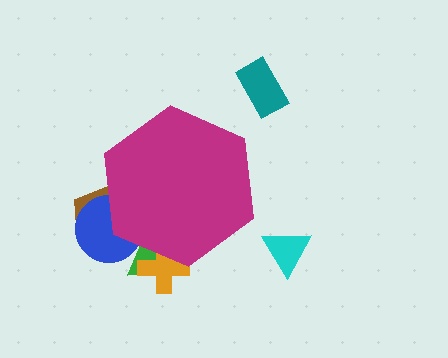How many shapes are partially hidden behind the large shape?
4 shapes are partially hidden.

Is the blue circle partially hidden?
Yes, the blue circle is partially hidden behind the magenta hexagon.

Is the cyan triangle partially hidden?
No, the cyan triangle is fully visible.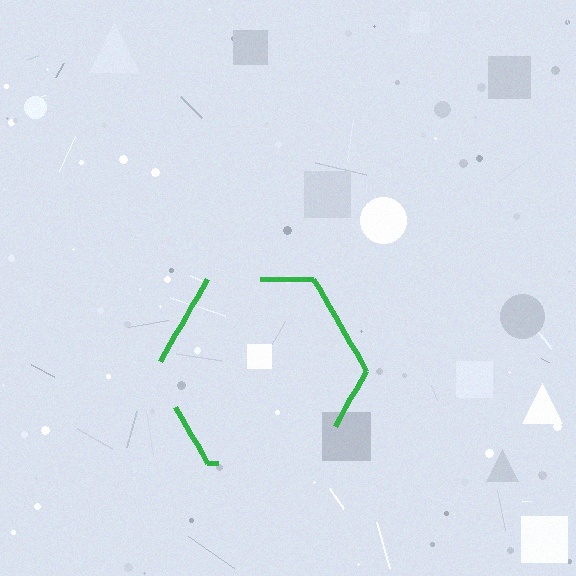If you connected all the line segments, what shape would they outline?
They would outline a hexagon.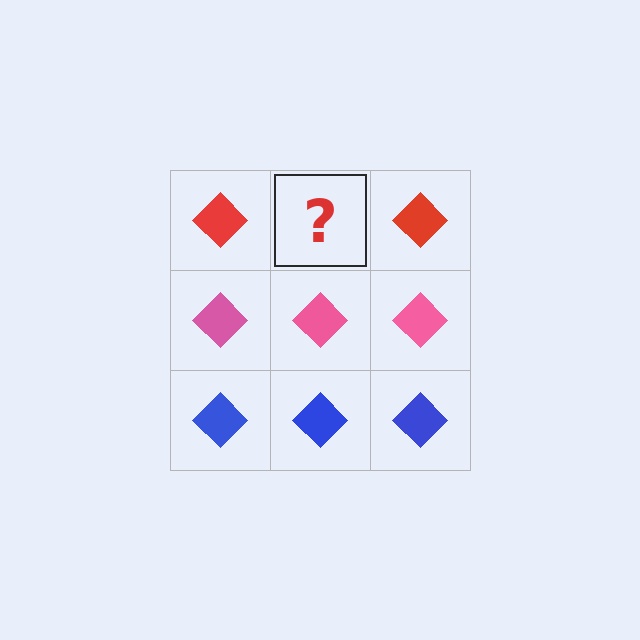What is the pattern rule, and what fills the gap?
The rule is that each row has a consistent color. The gap should be filled with a red diamond.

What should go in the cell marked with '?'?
The missing cell should contain a red diamond.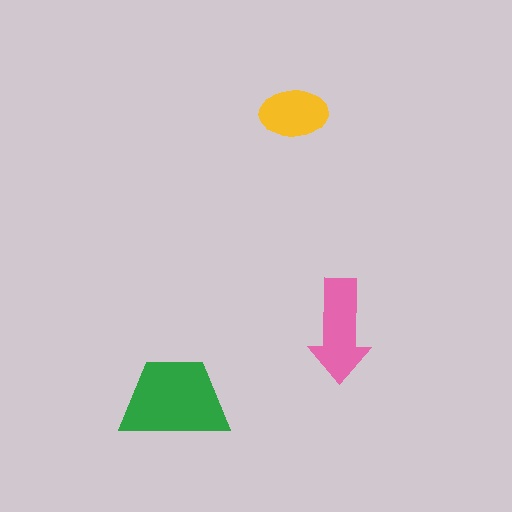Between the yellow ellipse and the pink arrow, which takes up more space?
The pink arrow.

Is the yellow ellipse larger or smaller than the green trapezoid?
Smaller.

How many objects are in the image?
There are 3 objects in the image.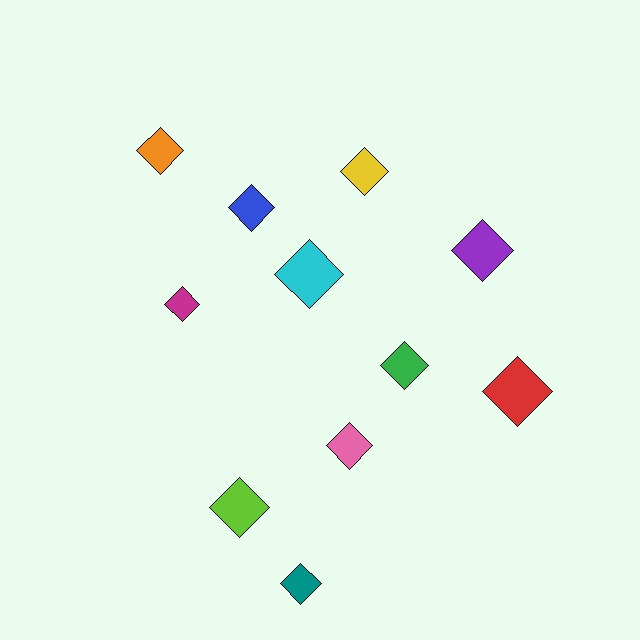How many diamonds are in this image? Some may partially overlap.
There are 11 diamonds.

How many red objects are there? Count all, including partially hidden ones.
There is 1 red object.